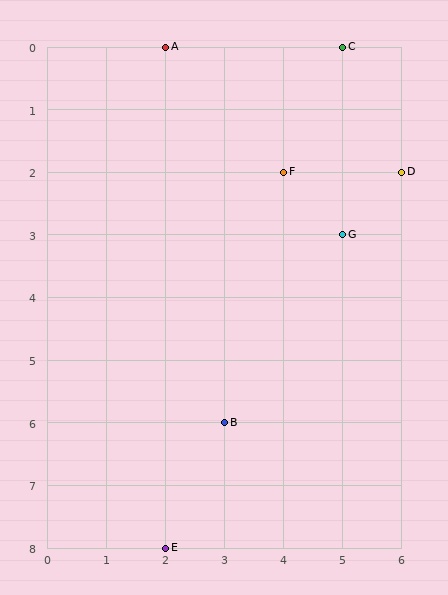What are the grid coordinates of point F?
Point F is at grid coordinates (4, 2).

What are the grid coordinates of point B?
Point B is at grid coordinates (3, 6).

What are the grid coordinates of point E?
Point E is at grid coordinates (2, 8).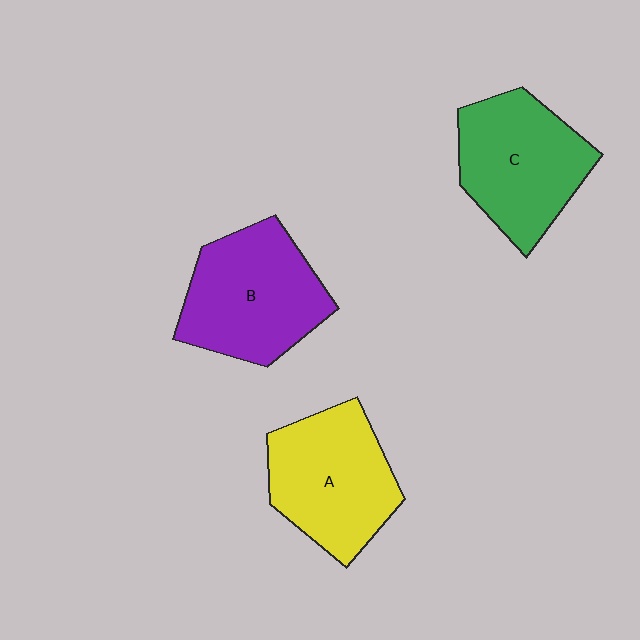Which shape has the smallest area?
Shape A (yellow).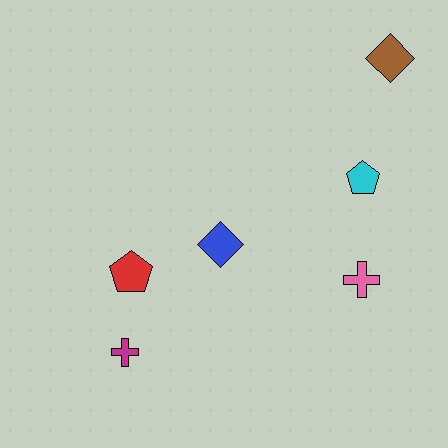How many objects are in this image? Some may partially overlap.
There are 6 objects.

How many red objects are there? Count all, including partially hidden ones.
There is 1 red object.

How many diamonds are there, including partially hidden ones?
There are 2 diamonds.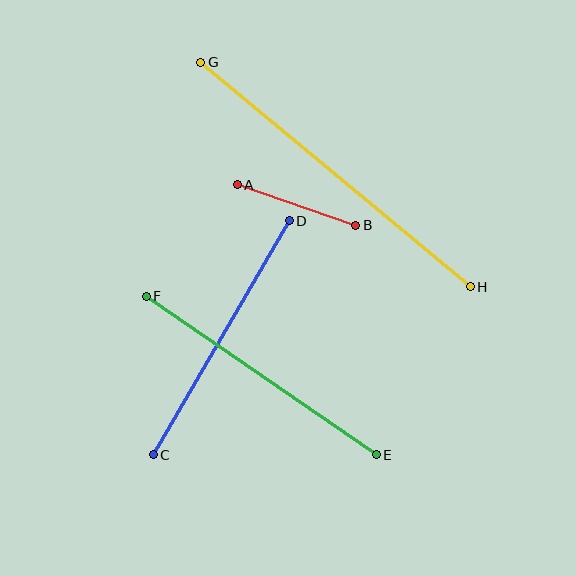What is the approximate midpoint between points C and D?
The midpoint is at approximately (221, 338) pixels.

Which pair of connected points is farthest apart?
Points G and H are farthest apart.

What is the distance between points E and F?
The distance is approximately 279 pixels.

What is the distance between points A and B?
The distance is approximately 125 pixels.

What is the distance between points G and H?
The distance is approximately 350 pixels.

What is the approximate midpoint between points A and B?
The midpoint is at approximately (297, 205) pixels.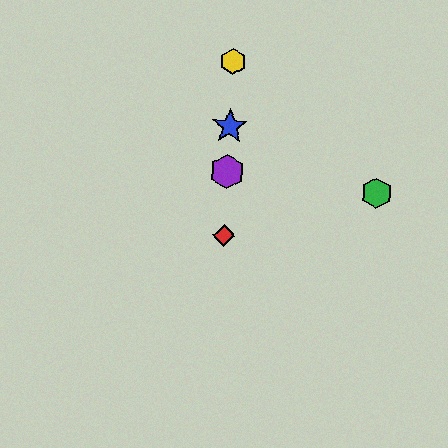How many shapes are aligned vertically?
4 shapes (the red diamond, the blue star, the yellow hexagon, the purple hexagon) are aligned vertically.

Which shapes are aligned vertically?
The red diamond, the blue star, the yellow hexagon, the purple hexagon are aligned vertically.